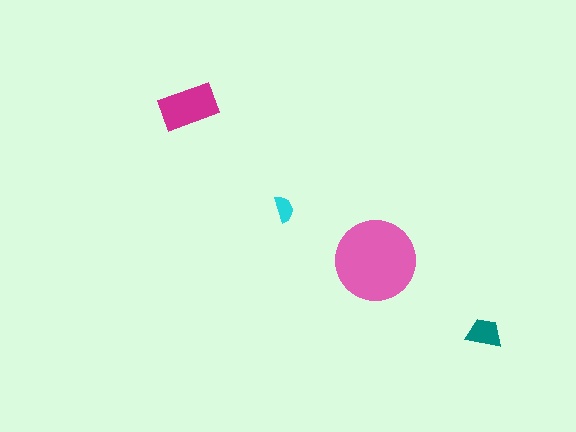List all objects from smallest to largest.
The cyan semicircle, the teal trapezoid, the magenta rectangle, the pink circle.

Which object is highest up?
The magenta rectangle is topmost.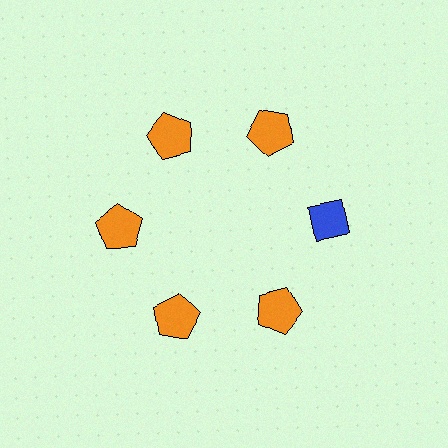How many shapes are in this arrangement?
There are 6 shapes arranged in a ring pattern.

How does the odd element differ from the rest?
It differs in both color (blue instead of orange) and shape (diamond instead of pentagon).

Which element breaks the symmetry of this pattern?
The blue diamond at roughly the 3 o'clock position breaks the symmetry. All other shapes are orange pentagons.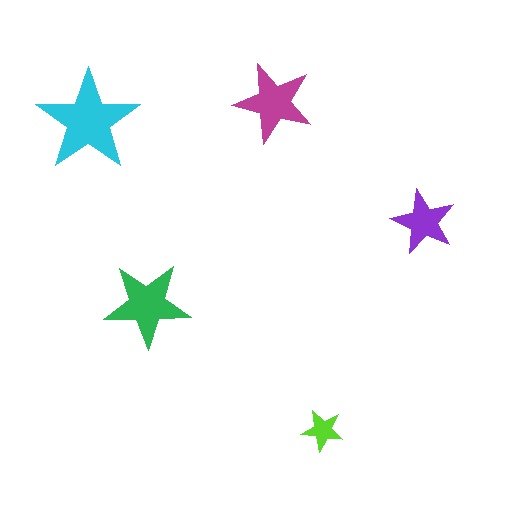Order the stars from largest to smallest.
the cyan one, the green one, the magenta one, the purple one, the lime one.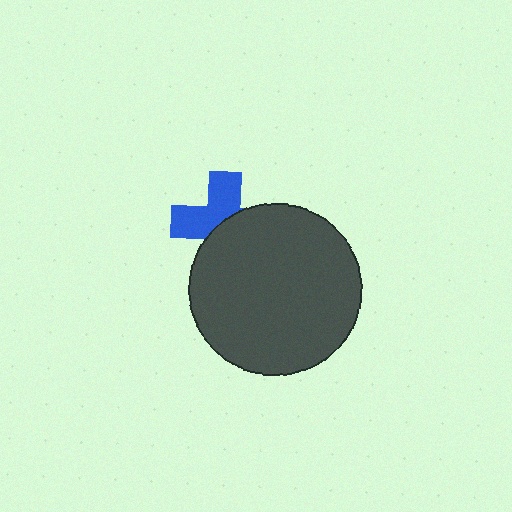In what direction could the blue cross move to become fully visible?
The blue cross could move toward the upper-left. That would shift it out from behind the dark gray circle entirely.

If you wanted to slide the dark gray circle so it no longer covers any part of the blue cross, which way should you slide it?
Slide it toward the lower-right — that is the most direct way to separate the two shapes.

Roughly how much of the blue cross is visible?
About half of it is visible (roughly 49%).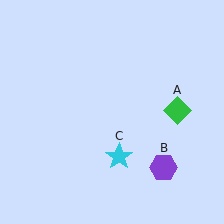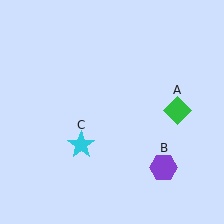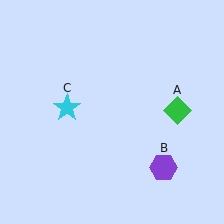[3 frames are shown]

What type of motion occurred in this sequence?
The cyan star (object C) rotated clockwise around the center of the scene.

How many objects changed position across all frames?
1 object changed position: cyan star (object C).